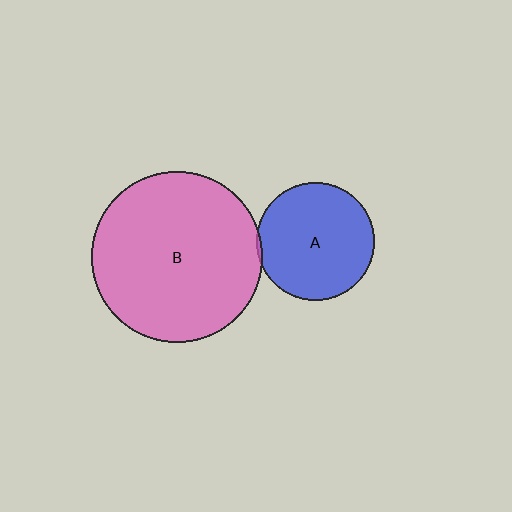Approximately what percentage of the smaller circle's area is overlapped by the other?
Approximately 5%.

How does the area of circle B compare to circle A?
Approximately 2.1 times.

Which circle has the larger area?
Circle B (pink).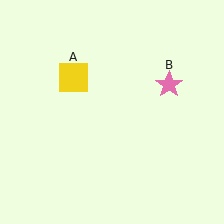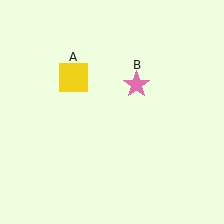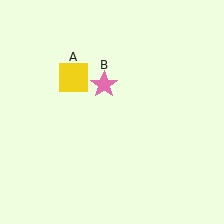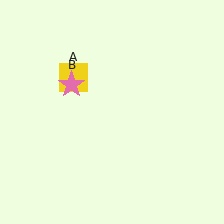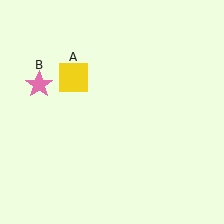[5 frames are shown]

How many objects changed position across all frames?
1 object changed position: pink star (object B).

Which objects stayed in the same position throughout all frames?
Yellow square (object A) remained stationary.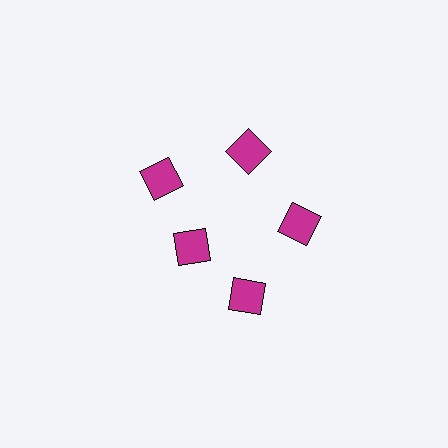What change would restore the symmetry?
The symmetry would be restored by moving it outward, back onto the ring so that all 5 diamonds sit at equal angles and equal distance from the center.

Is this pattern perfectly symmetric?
No. The 5 magenta diamonds are arranged in a ring, but one element near the 8 o'clock position is pulled inward toward the center, breaking the 5-fold rotational symmetry.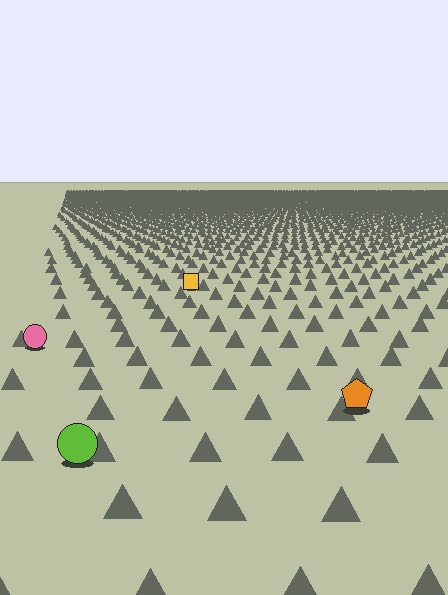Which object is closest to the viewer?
The lime circle is closest. The texture marks near it are larger and more spread out.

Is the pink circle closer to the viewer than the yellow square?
Yes. The pink circle is closer — you can tell from the texture gradient: the ground texture is coarser near it.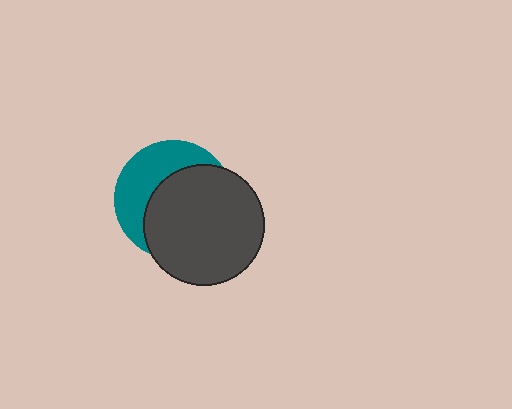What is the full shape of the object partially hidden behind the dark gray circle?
The partially hidden object is a teal circle.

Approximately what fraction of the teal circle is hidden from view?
Roughly 60% of the teal circle is hidden behind the dark gray circle.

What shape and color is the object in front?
The object in front is a dark gray circle.